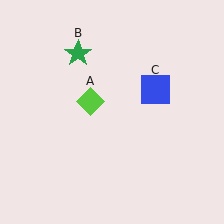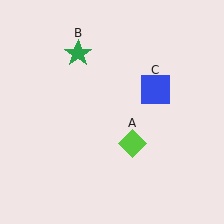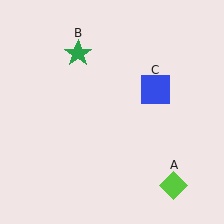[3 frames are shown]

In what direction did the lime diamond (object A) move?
The lime diamond (object A) moved down and to the right.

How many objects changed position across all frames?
1 object changed position: lime diamond (object A).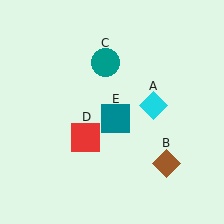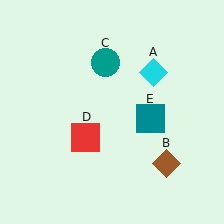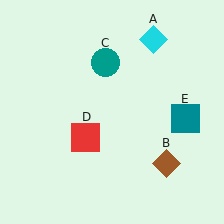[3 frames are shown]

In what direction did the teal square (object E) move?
The teal square (object E) moved right.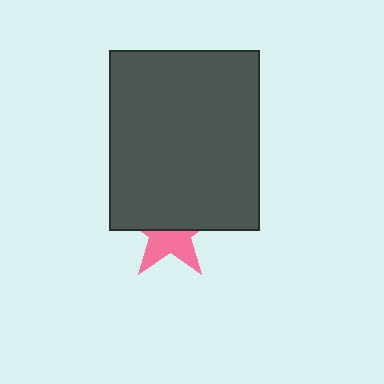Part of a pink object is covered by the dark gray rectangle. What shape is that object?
It is a star.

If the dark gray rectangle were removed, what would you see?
You would see the complete pink star.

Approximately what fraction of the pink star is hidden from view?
Roughly 56% of the pink star is hidden behind the dark gray rectangle.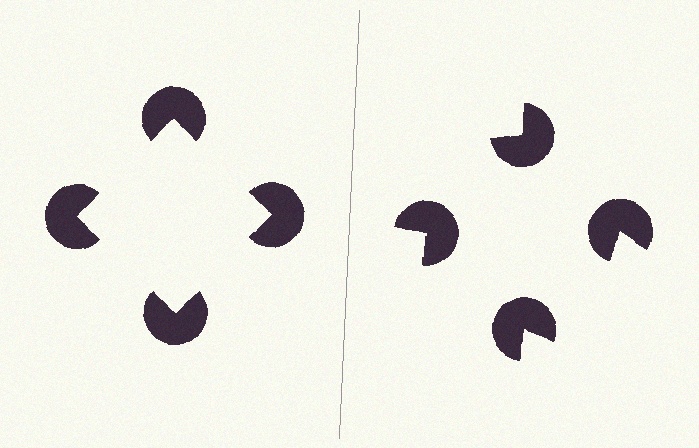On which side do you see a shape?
An illusory square appears on the left side. On the right side the wedge cuts are rotated, so no coherent shape forms.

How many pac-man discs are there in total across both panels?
8 — 4 on each side.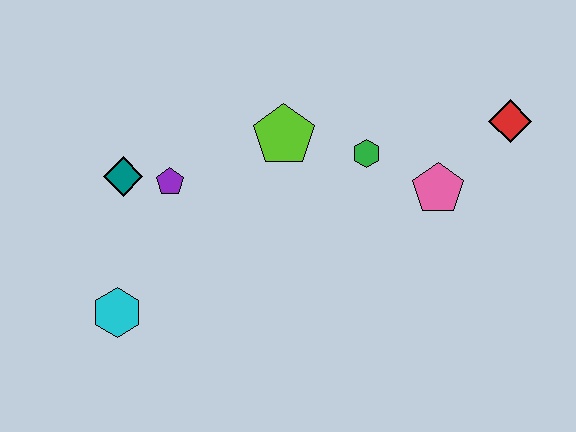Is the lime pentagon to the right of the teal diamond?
Yes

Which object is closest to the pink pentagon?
The green hexagon is closest to the pink pentagon.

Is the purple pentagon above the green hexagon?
No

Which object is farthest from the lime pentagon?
The cyan hexagon is farthest from the lime pentagon.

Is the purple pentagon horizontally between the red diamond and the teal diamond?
Yes